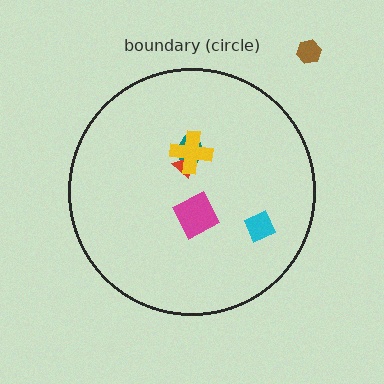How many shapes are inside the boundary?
5 inside, 1 outside.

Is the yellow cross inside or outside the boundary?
Inside.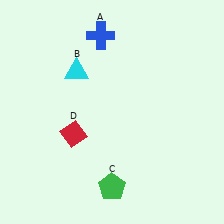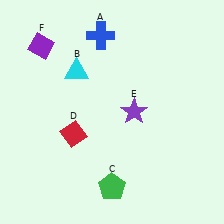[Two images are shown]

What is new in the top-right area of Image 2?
A purple star (E) was added in the top-right area of Image 2.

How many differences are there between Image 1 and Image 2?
There are 2 differences between the two images.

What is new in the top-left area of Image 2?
A purple diamond (F) was added in the top-left area of Image 2.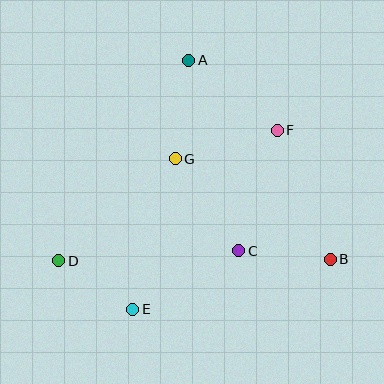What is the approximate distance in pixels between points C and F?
The distance between C and F is approximately 127 pixels.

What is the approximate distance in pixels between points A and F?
The distance between A and F is approximately 113 pixels.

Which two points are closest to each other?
Points D and E are closest to each other.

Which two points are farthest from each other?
Points B and D are farthest from each other.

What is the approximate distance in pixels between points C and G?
The distance between C and G is approximately 112 pixels.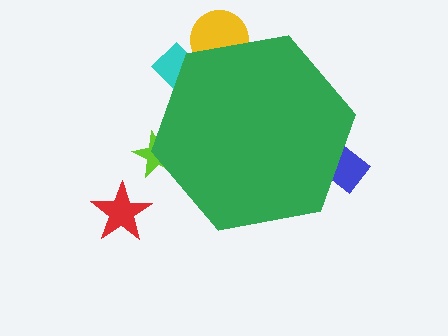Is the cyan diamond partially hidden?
Yes, the cyan diamond is partially hidden behind the green hexagon.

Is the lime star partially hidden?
Yes, the lime star is partially hidden behind the green hexagon.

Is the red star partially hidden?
No, the red star is fully visible.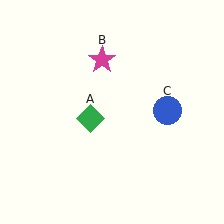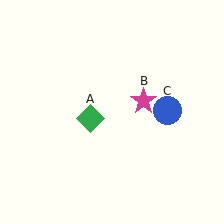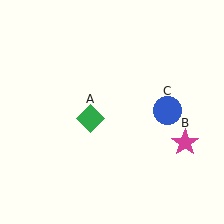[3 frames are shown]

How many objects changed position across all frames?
1 object changed position: magenta star (object B).